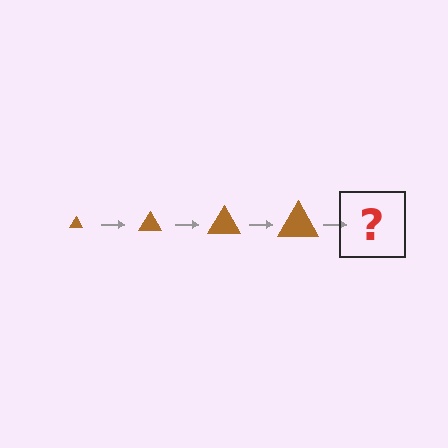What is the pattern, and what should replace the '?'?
The pattern is that the triangle gets progressively larger each step. The '?' should be a brown triangle, larger than the previous one.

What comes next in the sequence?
The next element should be a brown triangle, larger than the previous one.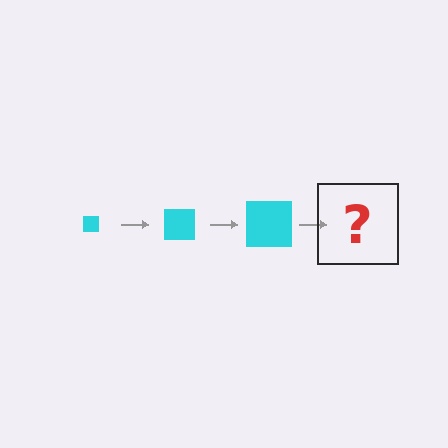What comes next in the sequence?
The next element should be a cyan square, larger than the previous one.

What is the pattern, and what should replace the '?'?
The pattern is that the square gets progressively larger each step. The '?' should be a cyan square, larger than the previous one.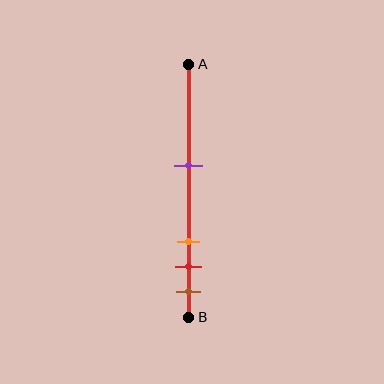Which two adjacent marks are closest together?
The red and brown marks are the closest adjacent pair.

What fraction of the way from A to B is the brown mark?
The brown mark is approximately 90% (0.9) of the way from A to B.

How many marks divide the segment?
There are 4 marks dividing the segment.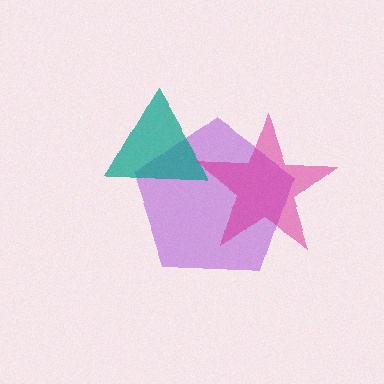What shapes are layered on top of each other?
The layered shapes are: a purple pentagon, a teal triangle, a magenta star.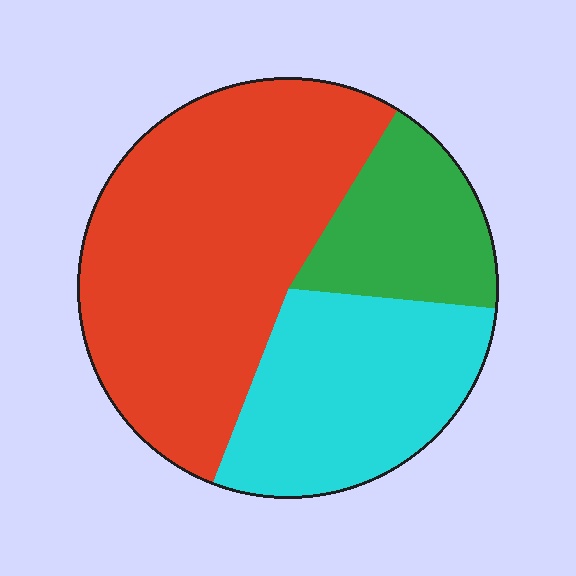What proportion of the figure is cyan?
Cyan takes up between a quarter and a half of the figure.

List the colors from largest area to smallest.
From largest to smallest: red, cyan, green.